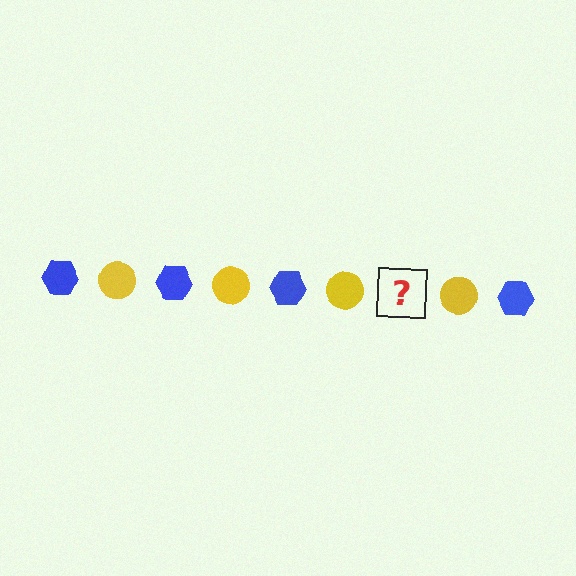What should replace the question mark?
The question mark should be replaced with a blue hexagon.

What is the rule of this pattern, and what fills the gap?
The rule is that the pattern alternates between blue hexagon and yellow circle. The gap should be filled with a blue hexagon.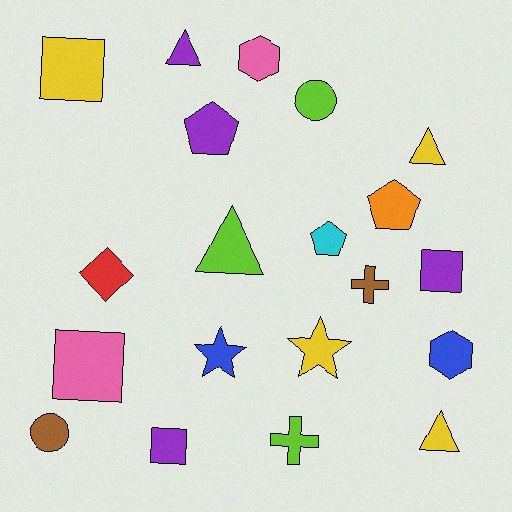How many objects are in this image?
There are 20 objects.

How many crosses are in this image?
There are 2 crosses.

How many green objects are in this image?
There are no green objects.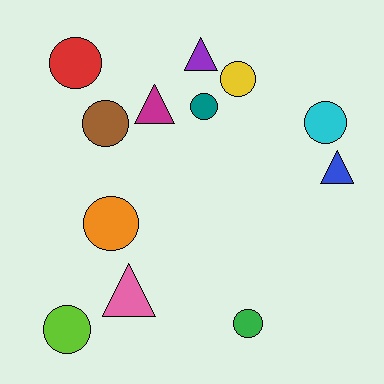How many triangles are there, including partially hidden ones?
There are 4 triangles.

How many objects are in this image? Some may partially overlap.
There are 12 objects.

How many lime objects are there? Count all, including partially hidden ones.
There is 1 lime object.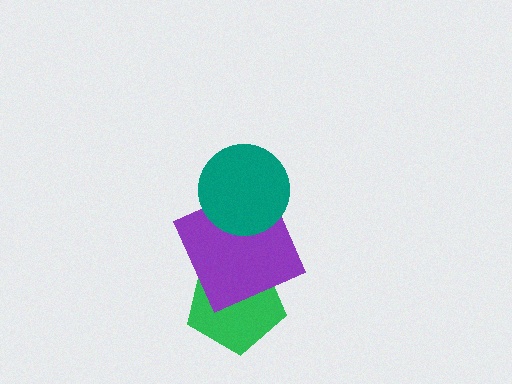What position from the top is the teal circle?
The teal circle is 1st from the top.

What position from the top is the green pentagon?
The green pentagon is 3rd from the top.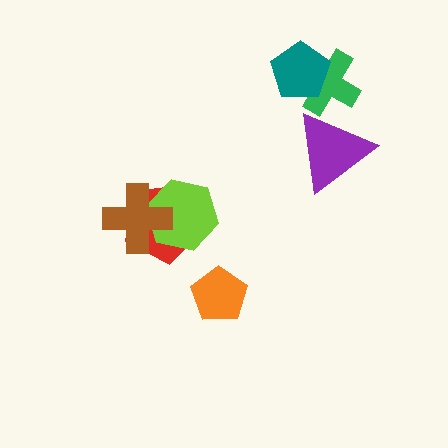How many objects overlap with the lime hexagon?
2 objects overlap with the lime hexagon.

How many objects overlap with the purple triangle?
1 object overlaps with the purple triangle.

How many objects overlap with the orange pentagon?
0 objects overlap with the orange pentagon.